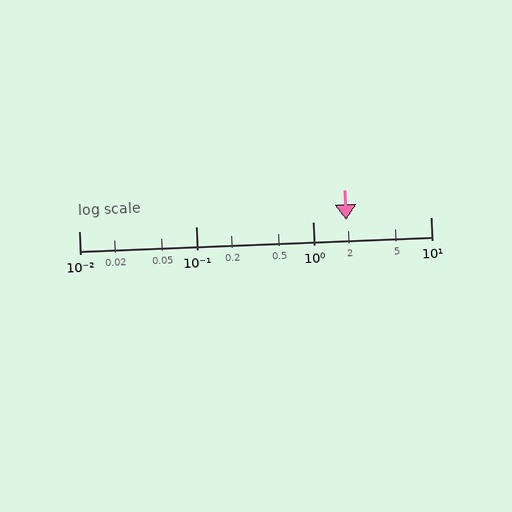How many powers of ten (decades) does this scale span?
The scale spans 3 decades, from 0.01 to 10.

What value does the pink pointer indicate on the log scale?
The pointer indicates approximately 1.9.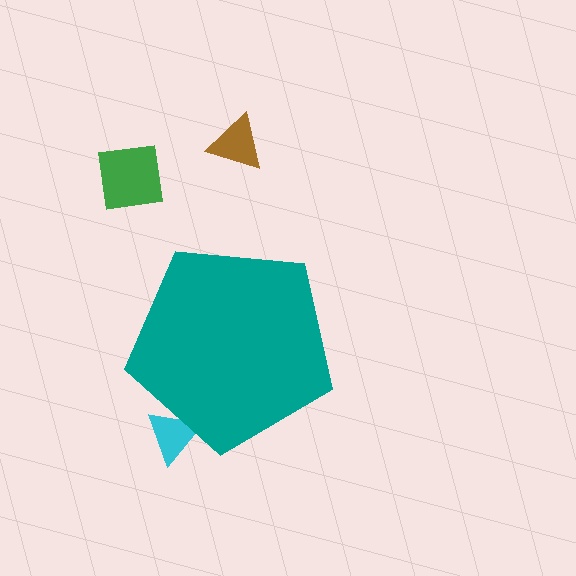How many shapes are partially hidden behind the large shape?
1 shape is partially hidden.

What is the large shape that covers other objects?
A teal pentagon.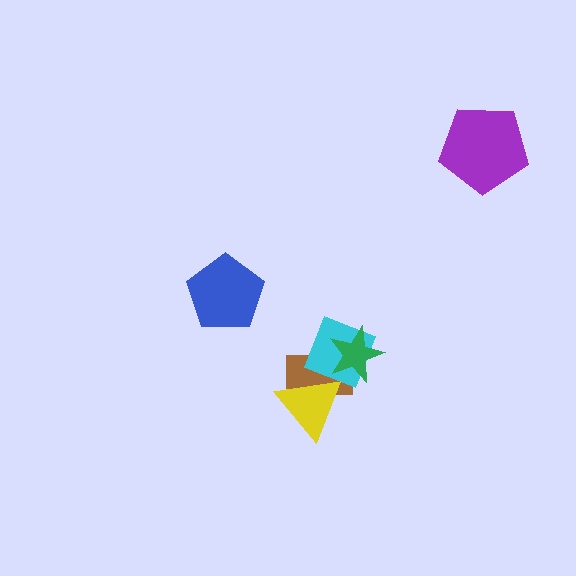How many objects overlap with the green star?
2 objects overlap with the green star.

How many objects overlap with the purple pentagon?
0 objects overlap with the purple pentagon.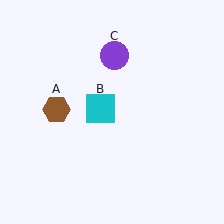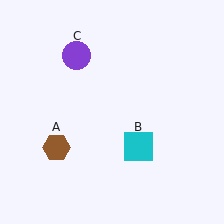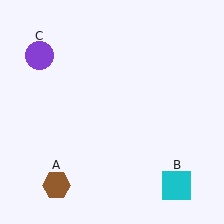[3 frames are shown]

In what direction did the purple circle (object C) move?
The purple circle (object C) moved left.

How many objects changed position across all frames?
3 objects changed position: brown hexagon (object A), cyan square (object B), purple circle (object C).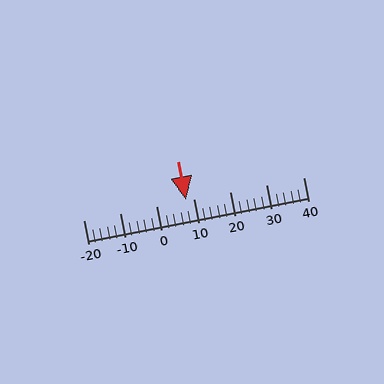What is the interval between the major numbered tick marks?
The major tick marks are spaced 10 units apart.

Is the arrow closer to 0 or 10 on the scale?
The arrow is closer to 10.